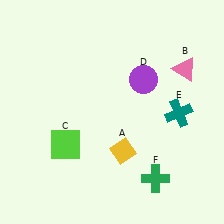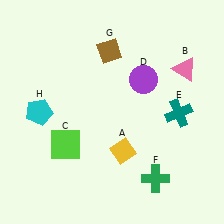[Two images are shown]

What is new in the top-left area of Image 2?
A brown diamond (G) was added in the top-left area of Image 2.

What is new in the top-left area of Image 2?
A cyan pentagon (H) was added in the top-left area of Image 2.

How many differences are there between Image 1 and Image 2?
There are 2 differences between the two images.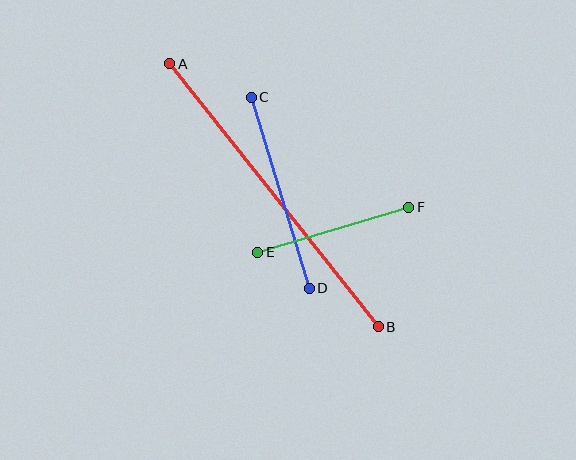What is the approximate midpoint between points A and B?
The midpoint is at approximately (274, 195) pixels.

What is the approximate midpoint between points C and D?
The midpoint is at approximately (280, 193) pixels.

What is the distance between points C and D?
The distance is approximately 200 pixels.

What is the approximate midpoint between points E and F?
The midpoint is at approximately (333, 230) pixels.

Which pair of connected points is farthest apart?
Points A and B are farthest apart.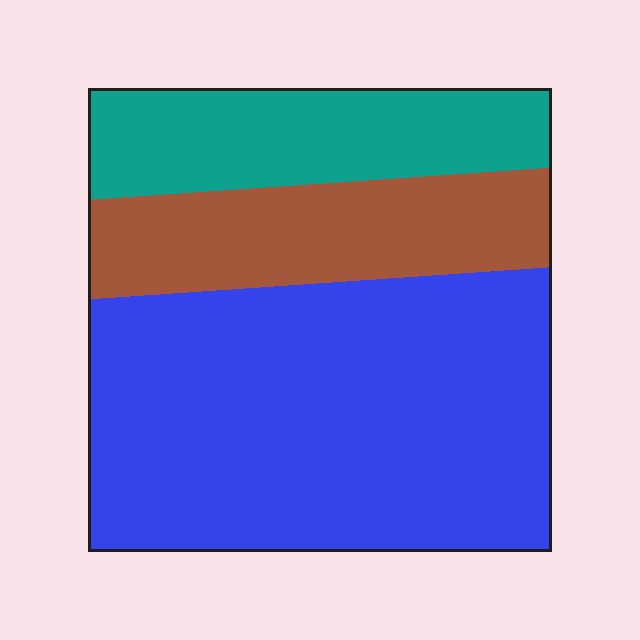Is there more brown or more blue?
Blue.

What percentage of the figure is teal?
Teal covers 21% of the figure.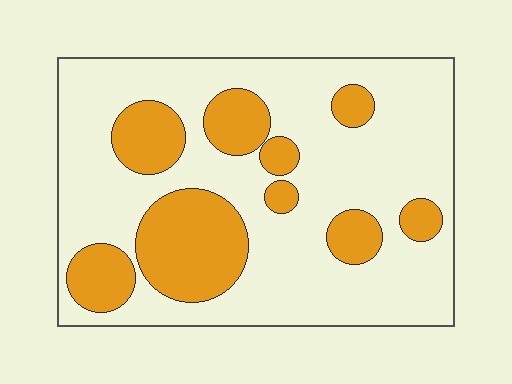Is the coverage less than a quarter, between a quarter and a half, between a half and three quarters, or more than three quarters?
Between a quarter and a half.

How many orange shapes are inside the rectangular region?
9.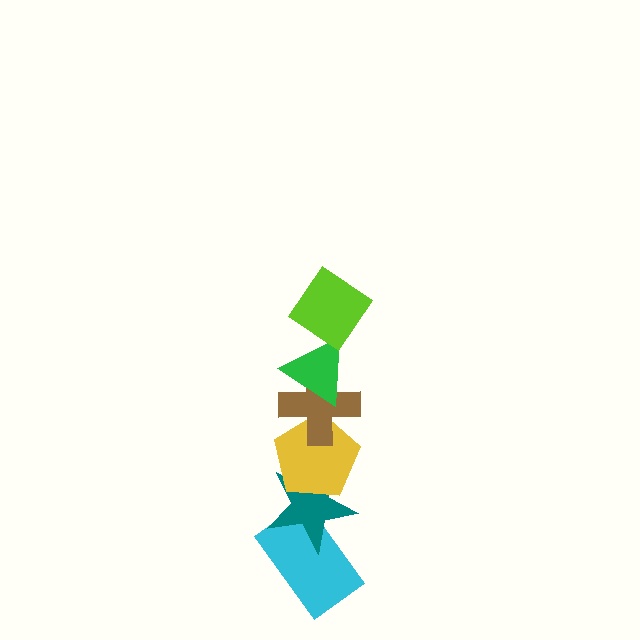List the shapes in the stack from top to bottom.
From top to bottom: the lime diamond, the green triangle, the brown cross, the yellow pentagon, the teal star, the cyan rectangle.